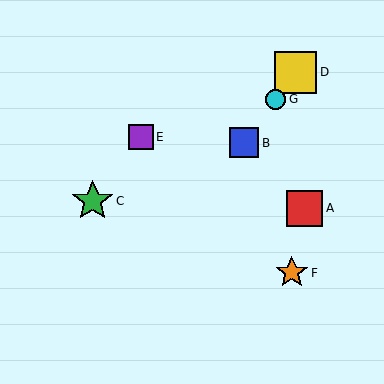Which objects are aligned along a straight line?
Objects B, D, G are aligned along a straight line.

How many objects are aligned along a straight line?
3 objects (B, D, G) are aligned along a straight line.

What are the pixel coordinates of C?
Object C is at (93, 201).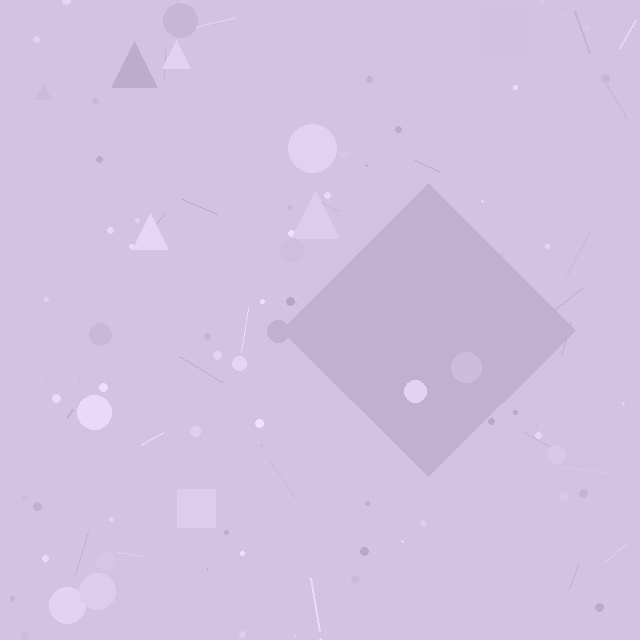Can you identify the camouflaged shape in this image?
The camouflaged shape is a diamond.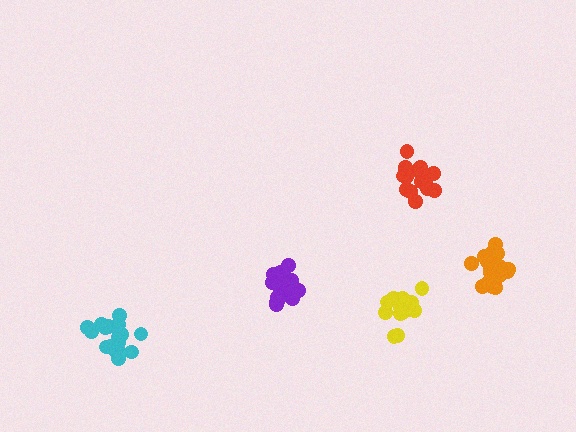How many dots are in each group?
Group 1: 19 dots, Group 2: 18 dots, Group 3: 20 dots, Group 4: 16 dots, Group 5: 20 dots (93 total).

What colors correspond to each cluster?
The clusters are colored: red, purple, orange, yellow, cyan.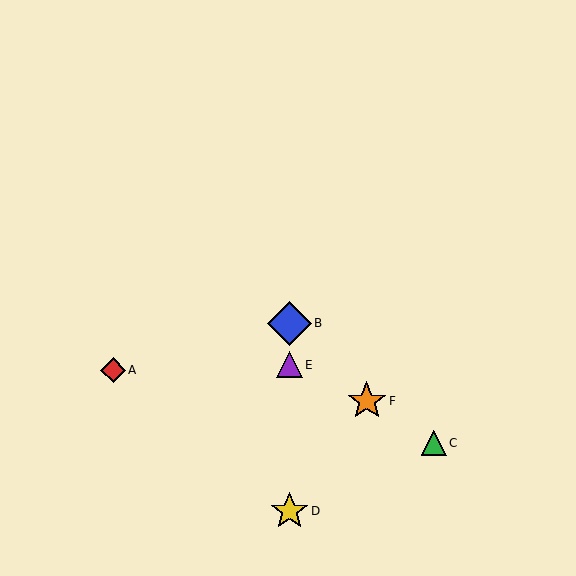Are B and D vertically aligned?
Yes, both are at x≈289.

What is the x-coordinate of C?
Object C is at x≈434.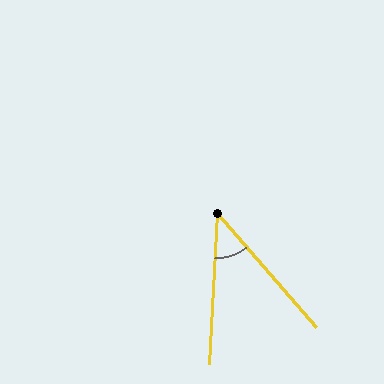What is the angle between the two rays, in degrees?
Approximately 44 degrees.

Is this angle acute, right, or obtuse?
It is acute.